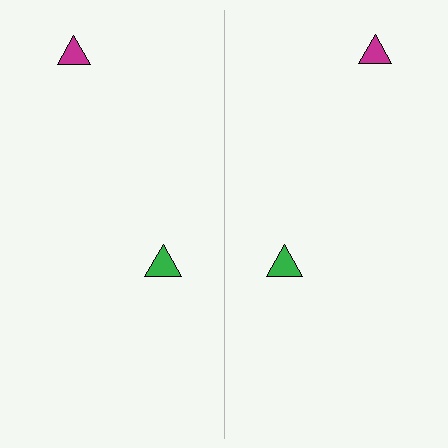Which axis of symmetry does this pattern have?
The pattern has a vertical axis of symmetry running through the center of the image.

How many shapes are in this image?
There are 4 shapes in this image.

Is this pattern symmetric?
Yes, this pattern has bilateral (reflection) symmetry.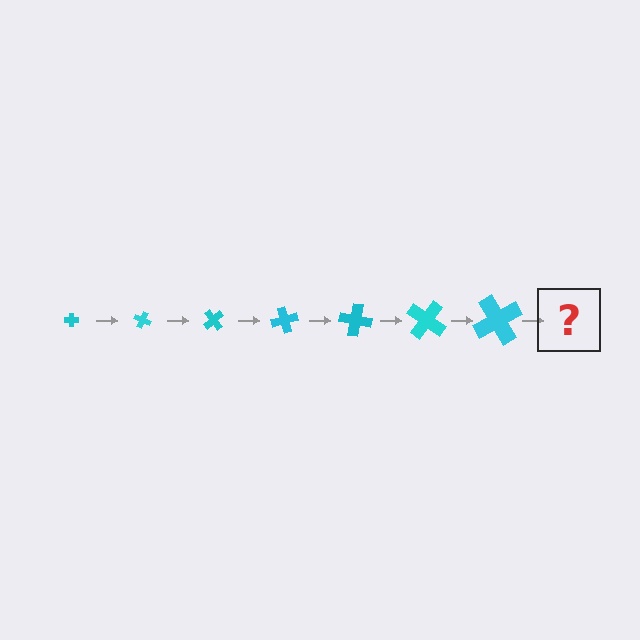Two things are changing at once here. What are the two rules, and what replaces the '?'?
The two rules are that the cross grows larger each step and it rotates 25 degrees each step. The '?' should be a cross, larger than the previous one and rotated 175 degrees from the start.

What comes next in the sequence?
The next element should be a cross, larger than the previous one and rotated 175 degrees from the start.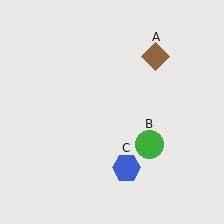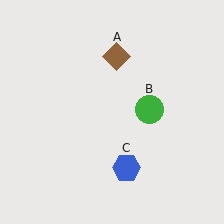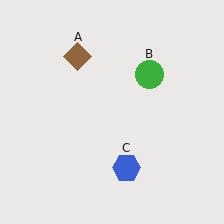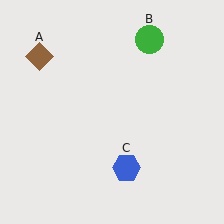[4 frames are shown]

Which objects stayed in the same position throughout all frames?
Blue hexagon (object C) remained stationary.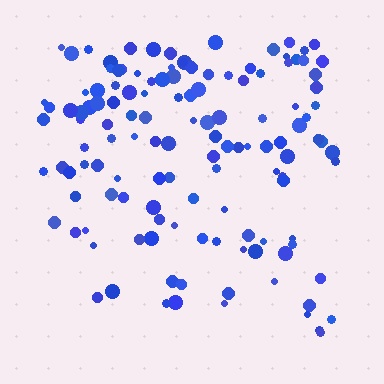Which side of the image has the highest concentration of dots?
The top.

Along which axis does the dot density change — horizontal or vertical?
Vertical.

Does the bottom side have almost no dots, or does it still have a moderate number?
Still a moderate number, just noticeably fewer than the top.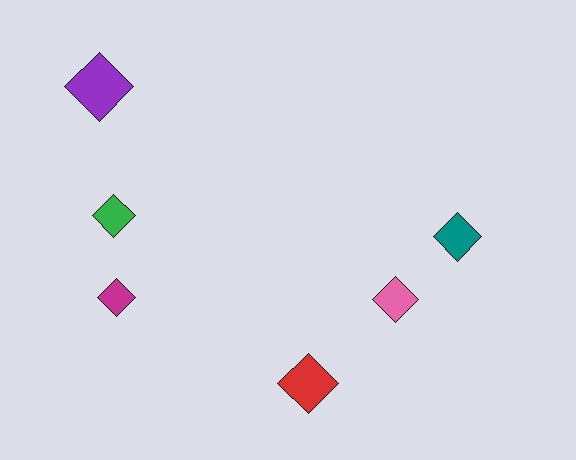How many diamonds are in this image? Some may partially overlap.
There are 6 diamonds.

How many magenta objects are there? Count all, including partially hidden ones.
There is 1 magenta object.